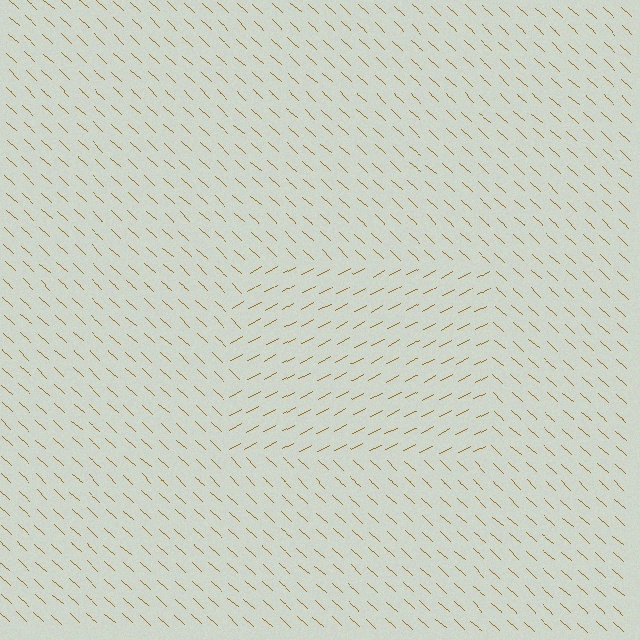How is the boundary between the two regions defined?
The boundary is defined purely by a change in line orientation (approximately 70 degrees difference). All lines are the same color and thickness.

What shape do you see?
I see a rectangle.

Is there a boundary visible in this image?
Yes, there is a texture boundary formed by a change in line orientation.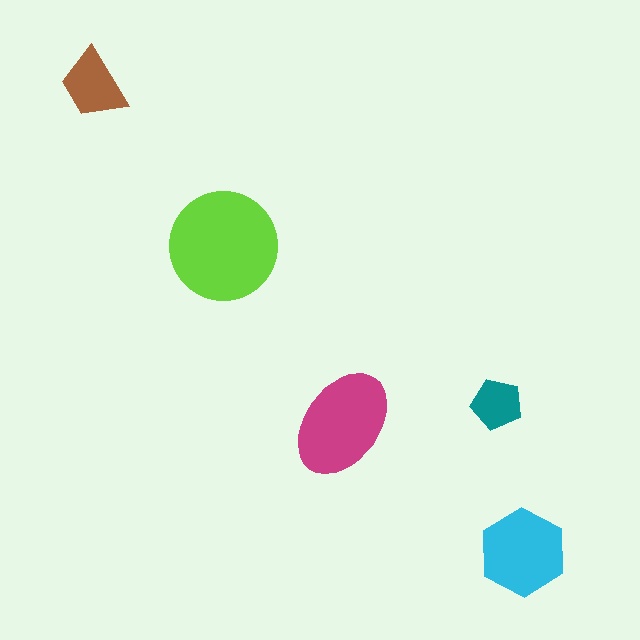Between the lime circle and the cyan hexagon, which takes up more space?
The lime circle.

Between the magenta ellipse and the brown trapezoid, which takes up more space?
The magenta ellipse.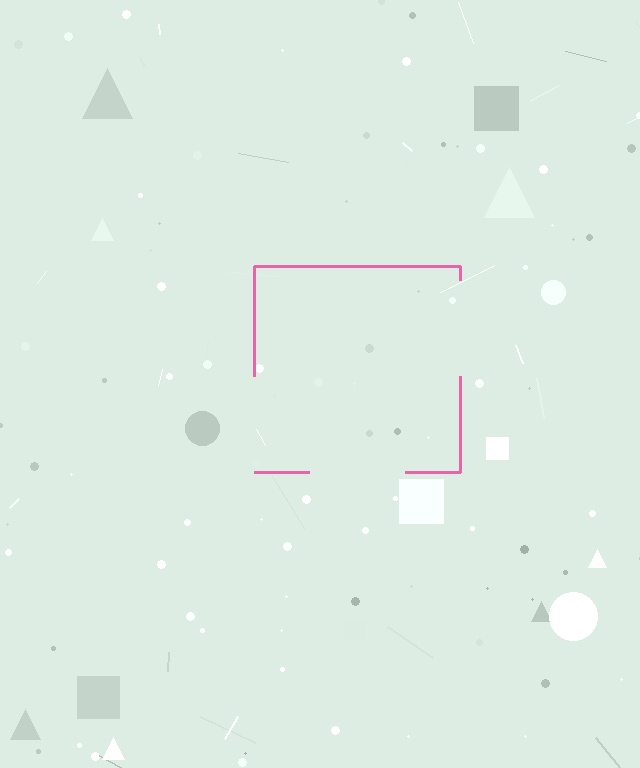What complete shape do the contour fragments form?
The contour fragments form a square.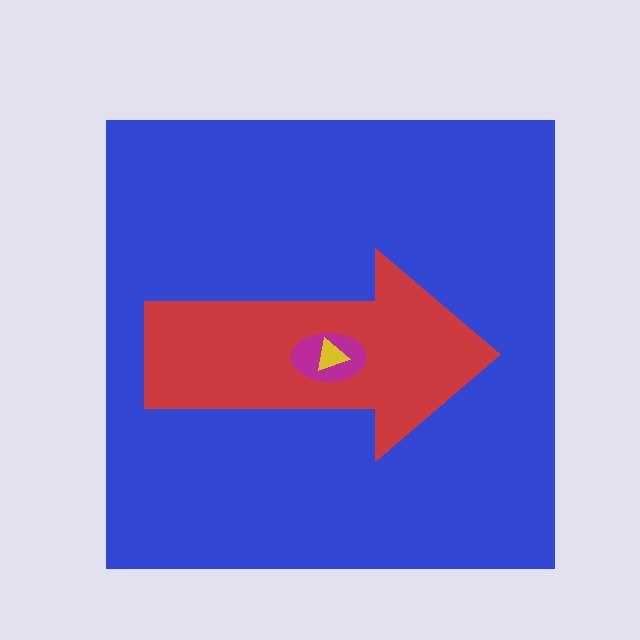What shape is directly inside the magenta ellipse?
The yellow triangle.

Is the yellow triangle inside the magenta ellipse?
Yes.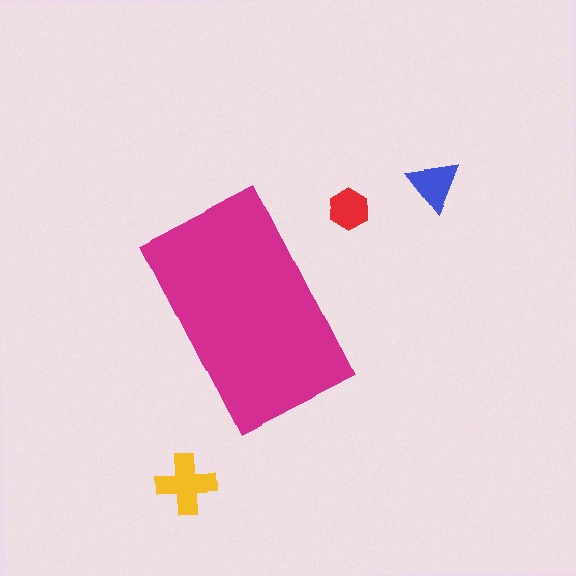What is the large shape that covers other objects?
A magenta rectangle.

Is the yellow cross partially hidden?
No, the yellow cross is fully visible.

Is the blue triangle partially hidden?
No, the blue triangle is fully visible.